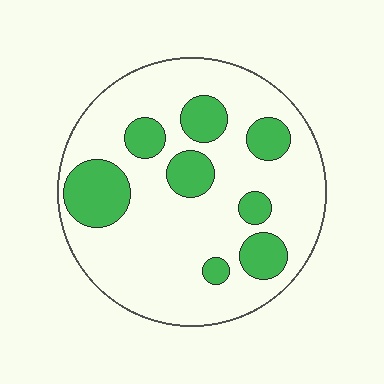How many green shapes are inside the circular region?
8.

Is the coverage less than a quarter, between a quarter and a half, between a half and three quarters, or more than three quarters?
Less than a quarter.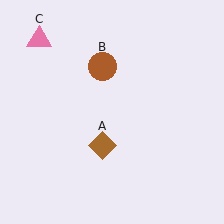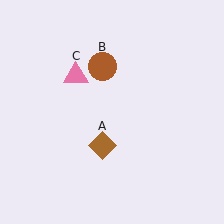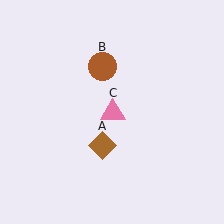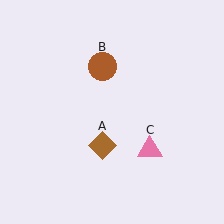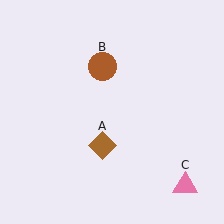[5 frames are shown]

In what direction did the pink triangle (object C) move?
The pink triangle (object C) moved down and to the right.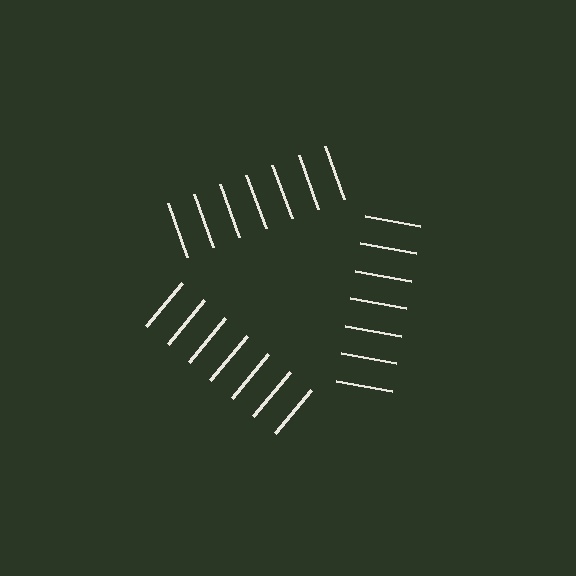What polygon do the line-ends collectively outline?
An illusory triangle — the line segments terminate on its edges but no continuous stroke is drawn.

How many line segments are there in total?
21 — 7 along each of the 3 edges.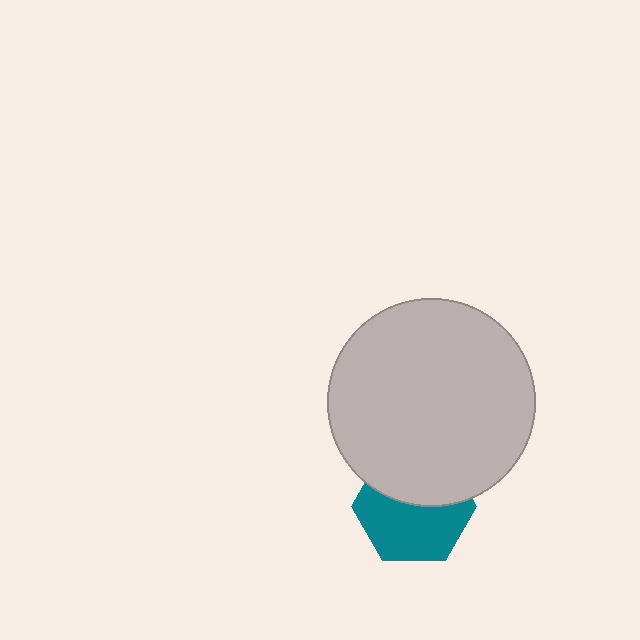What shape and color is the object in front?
The object in front is a light gray circle.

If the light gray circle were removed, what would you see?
You would see the complete teal hexagon.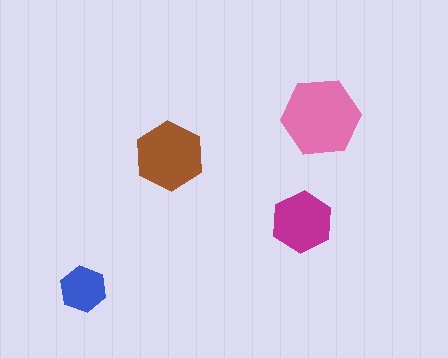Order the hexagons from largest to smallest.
the pink one, the brown one, the magenta one, the blue one.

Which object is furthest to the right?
The pink hexagon is rightmost.